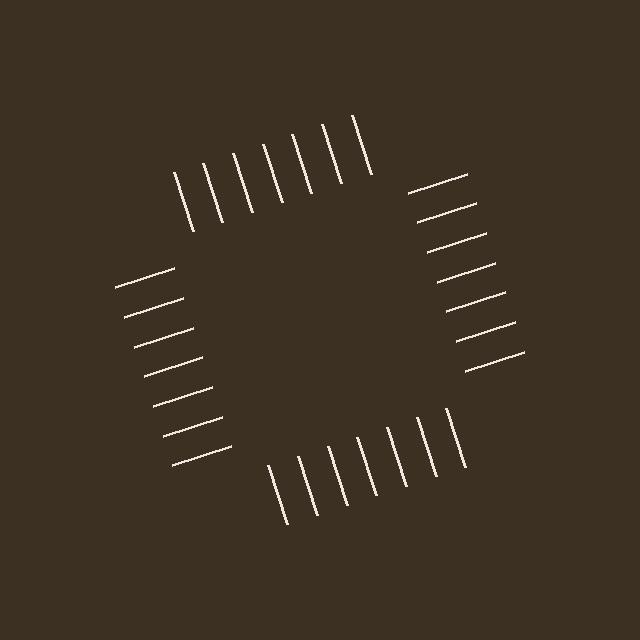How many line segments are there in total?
28 — 7 along each of the 4 edges.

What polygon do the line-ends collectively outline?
An illusory square — the line segments terminate on its edges but no continuous stroke is drawn.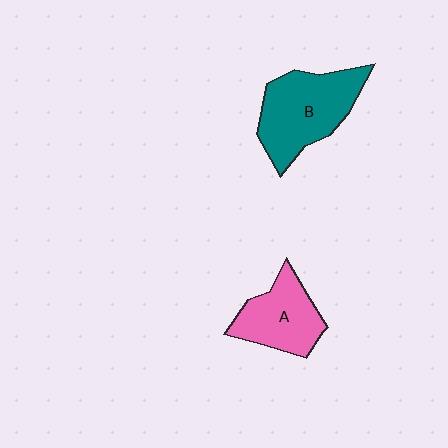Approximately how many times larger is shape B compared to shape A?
Approximately 1.4 times.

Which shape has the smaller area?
Shape A (pink).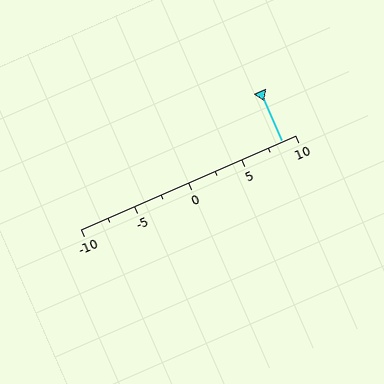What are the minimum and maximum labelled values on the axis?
The axis runs from -10 to 10.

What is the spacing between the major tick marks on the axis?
The major ticks are spaced 5 apart.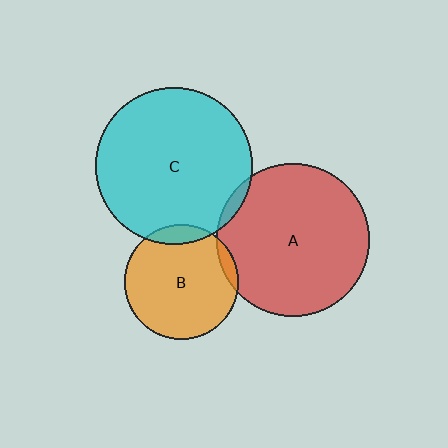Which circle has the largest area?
Circle C (cyan).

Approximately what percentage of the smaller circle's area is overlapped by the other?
Approximately 5%.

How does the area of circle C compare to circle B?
Approximately 1.9 times.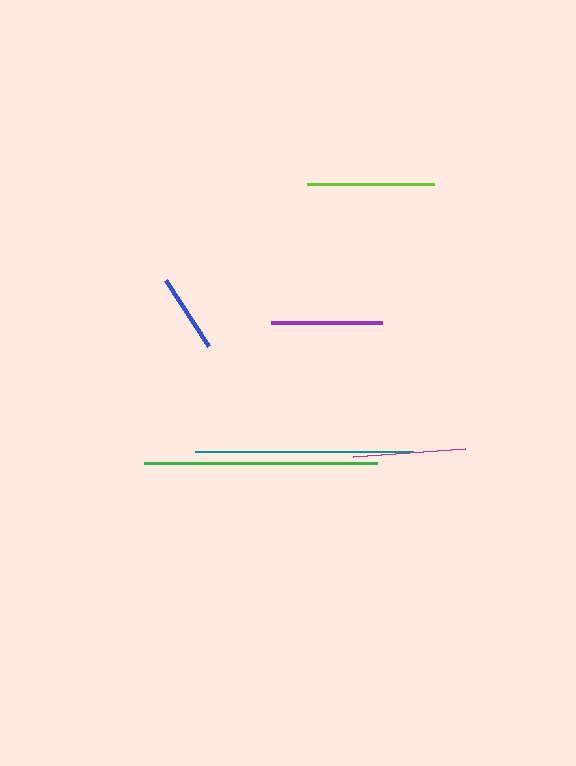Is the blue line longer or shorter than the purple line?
The purple line is longer than the blue line.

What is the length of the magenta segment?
The magenta segment is approximately 112 pixels long.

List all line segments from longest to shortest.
From longest to shortest: green, teal, lime, magenta, purple, blue.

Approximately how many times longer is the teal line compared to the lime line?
The teal line is approximately 1.7 times the length of the lime line.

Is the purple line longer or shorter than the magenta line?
The magenta line is longer than the purple line.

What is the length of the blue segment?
The blue segment is approximately 79 pixels long.